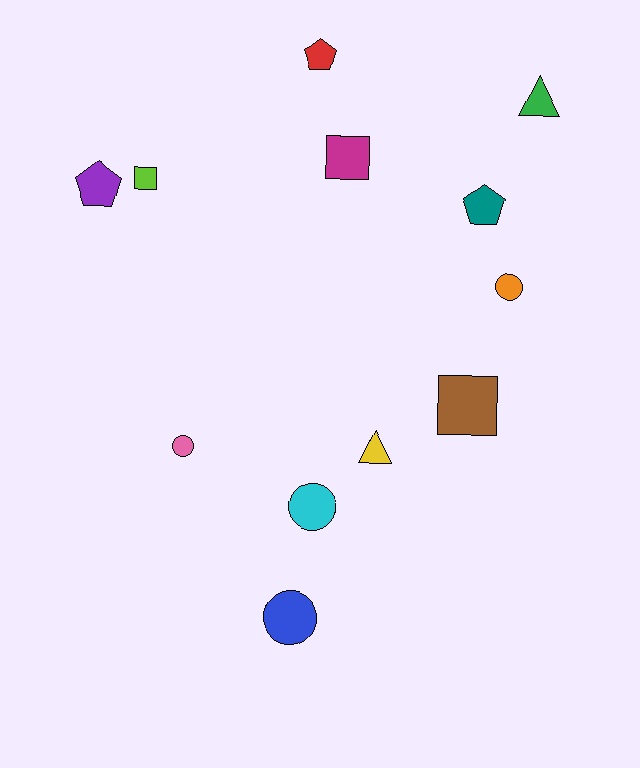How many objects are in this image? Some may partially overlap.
There are 12 objects.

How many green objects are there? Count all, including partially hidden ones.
There is 1 green object.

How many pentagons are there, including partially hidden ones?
There are 3 pentagons.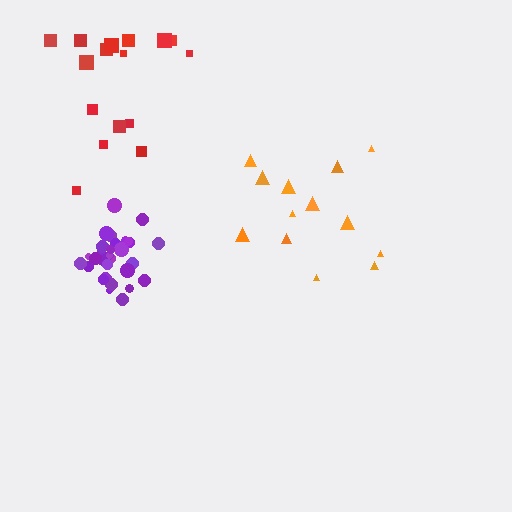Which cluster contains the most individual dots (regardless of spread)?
Purple (32).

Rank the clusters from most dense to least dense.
purple, orange, red.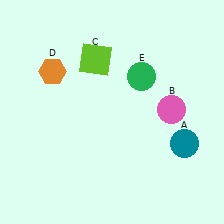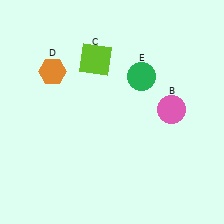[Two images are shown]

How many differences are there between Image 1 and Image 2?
There is 1 difference between the two images.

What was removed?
The teal circle (A) was removed in Image 2.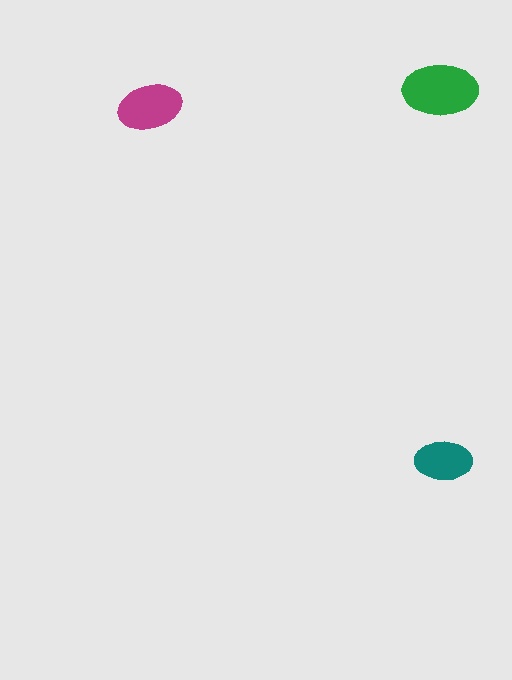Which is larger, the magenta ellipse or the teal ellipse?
The magenta one.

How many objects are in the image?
There are 3 objects in the image.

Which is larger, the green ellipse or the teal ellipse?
The green one.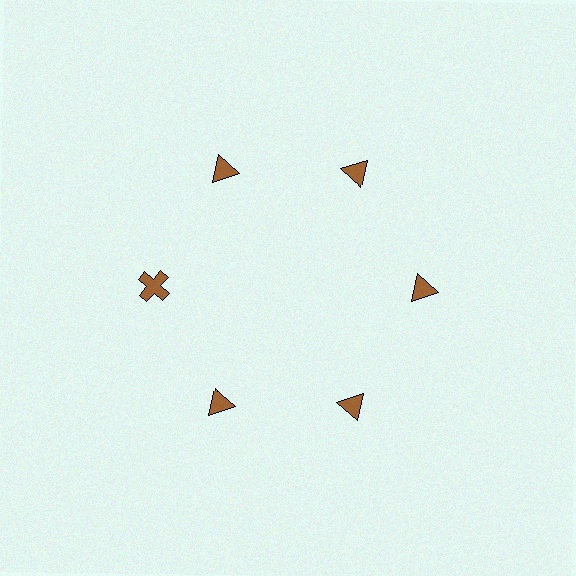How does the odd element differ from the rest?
It has a different shape: cross instead of triangle.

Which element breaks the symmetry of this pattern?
The brown cross at roughly the 9 o'clock position breaks the symmetry. All other shapes are brown triangles.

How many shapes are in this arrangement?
There are 6 shapes arranged in a ring pattern.